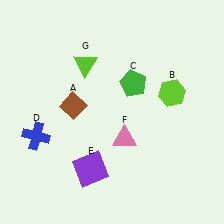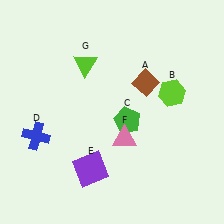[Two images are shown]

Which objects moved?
The objects that moved are: the brown diamond (A), the green pentagon (C).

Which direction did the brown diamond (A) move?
The brown diamond (A) moved right.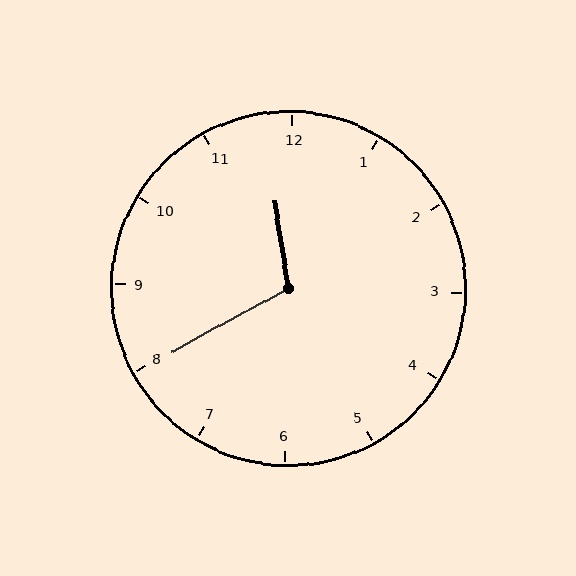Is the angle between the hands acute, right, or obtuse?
It is obtuse.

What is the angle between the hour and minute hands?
Approximately 110 degrees.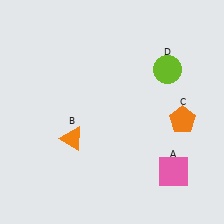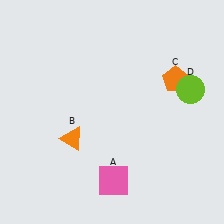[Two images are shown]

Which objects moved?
The objects that moved are: the pink square (A), the orange pentagon (C), the lime circle (D).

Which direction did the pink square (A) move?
The pink square (A) moved left.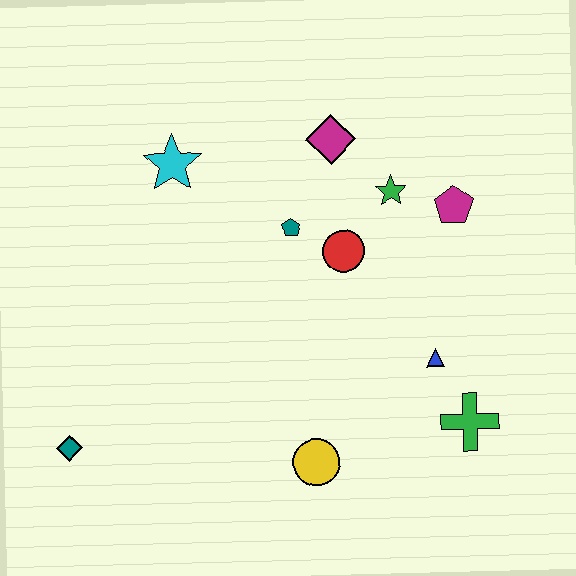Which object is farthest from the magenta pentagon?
The teal diamond is farthest from the magenta pentagon.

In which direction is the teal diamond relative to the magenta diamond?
The teal diamond is below the magenta diamond.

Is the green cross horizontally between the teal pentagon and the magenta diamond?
No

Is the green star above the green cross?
Yes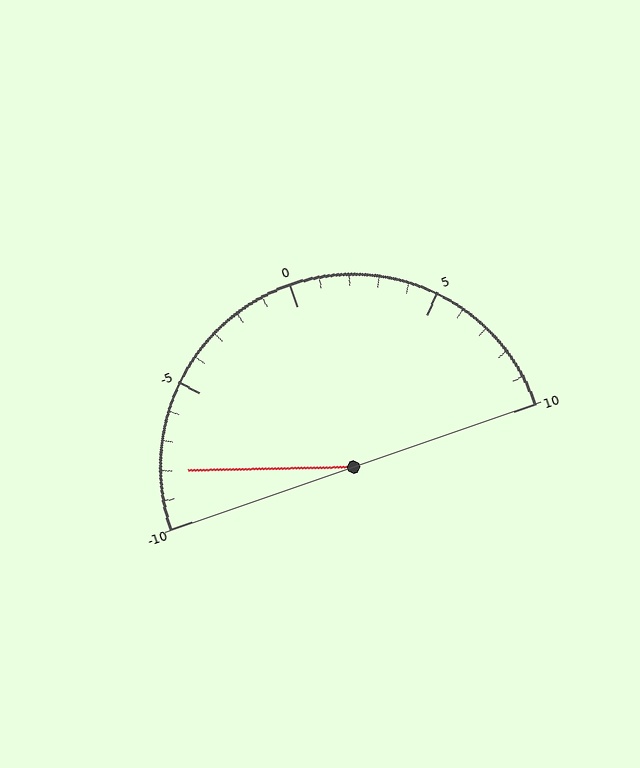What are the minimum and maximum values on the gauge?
The gauge ranges from -10 to 10.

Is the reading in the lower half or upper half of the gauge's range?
The reading is in the lower half of the range (-10 to 10).